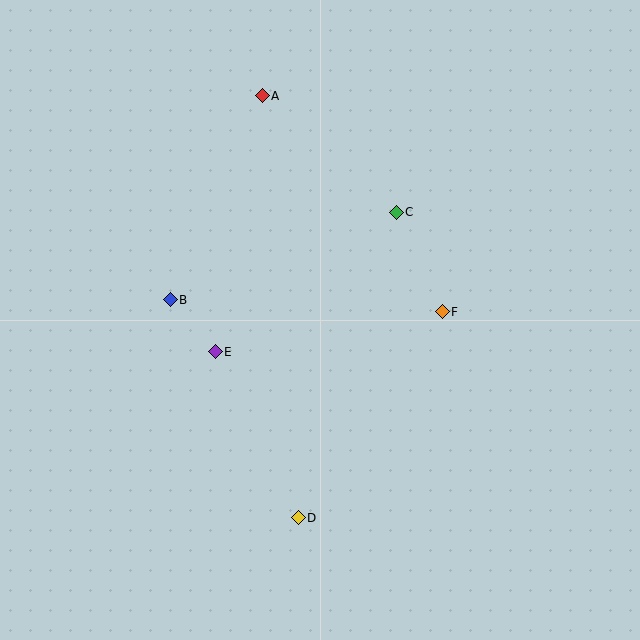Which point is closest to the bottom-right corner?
Point D is closest to the bottom-right corner.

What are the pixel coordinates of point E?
Point E is at (215, 352).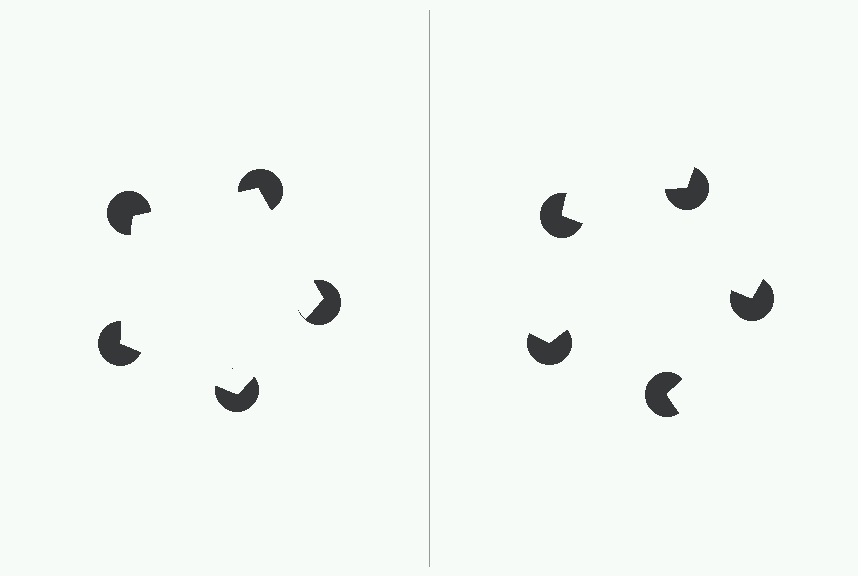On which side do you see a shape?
An illusory pentagon appears on the left side. On the right side the wedge cuts are rotated, so no coherent shape forms.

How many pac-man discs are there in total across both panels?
10 — 5 on each side.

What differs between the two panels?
The pac-man discs are positioned identically on both sides; only the wedge orientations differ. On the left they align to a pentagon; on the right they are misaligned.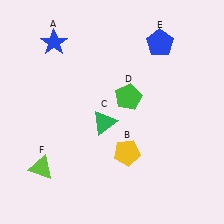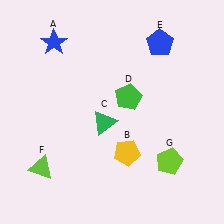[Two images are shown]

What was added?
A lime pentagon (G) was added in Image 2.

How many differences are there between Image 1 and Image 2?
There is 1 difference between the two images.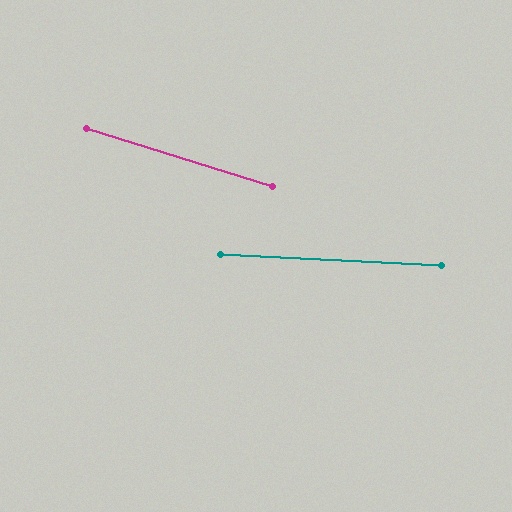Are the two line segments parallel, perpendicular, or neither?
Neither parallel nor perpendicular — they differ by about 14°.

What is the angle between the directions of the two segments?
Approximately 14 degrees.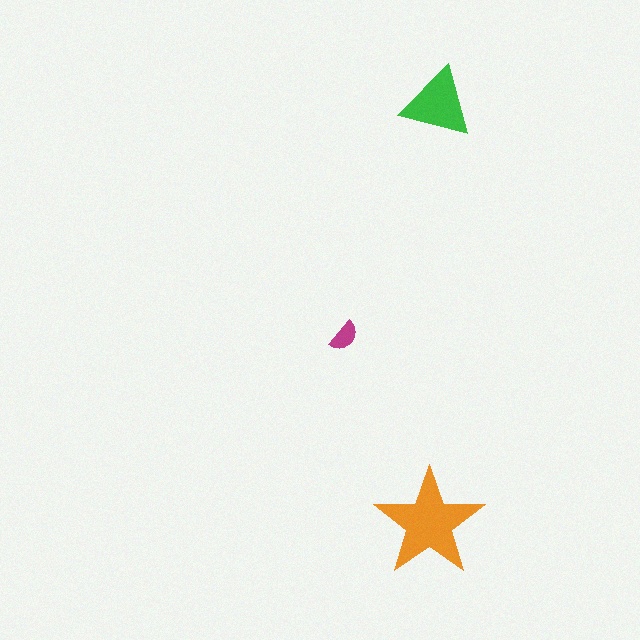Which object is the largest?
The orange star.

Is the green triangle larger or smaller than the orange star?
Smaller.